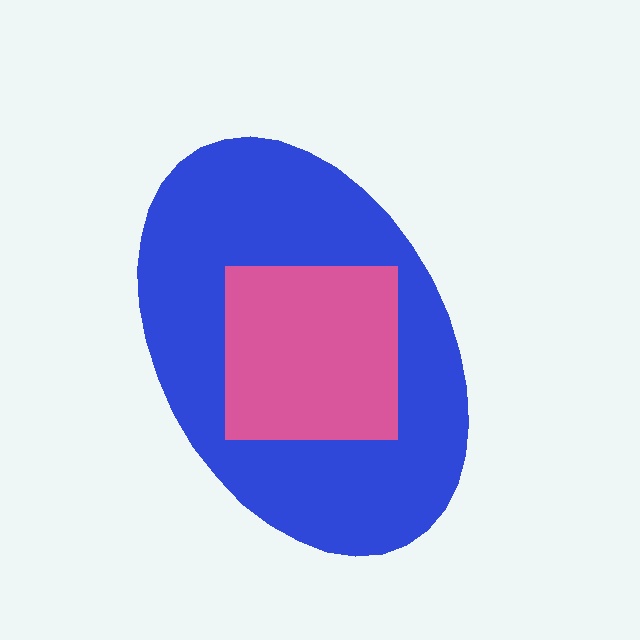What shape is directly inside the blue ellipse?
The pink square.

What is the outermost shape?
The blue ellipse.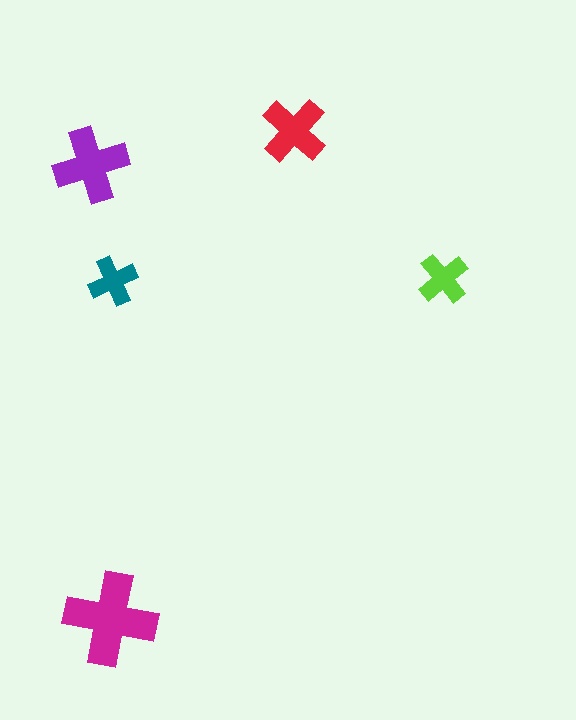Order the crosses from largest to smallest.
the magenta one, the purple one, the red one, the lime one, the teal one.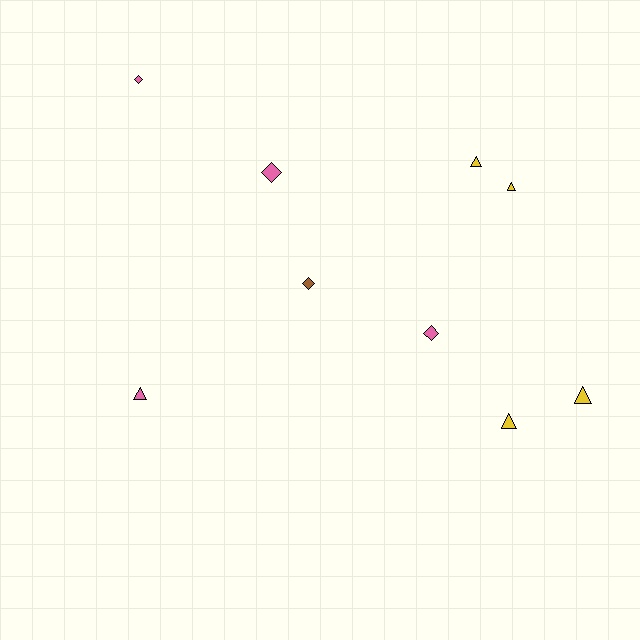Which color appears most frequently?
Yellow, with 4 objects.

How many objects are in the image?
There are 9 objects.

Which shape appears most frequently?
Triangle, with 5 objects.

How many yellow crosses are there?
There are no yellow crosses.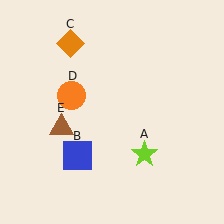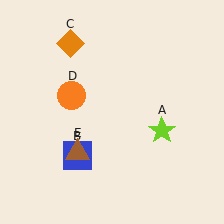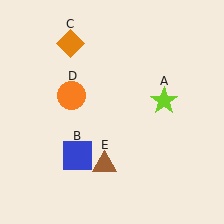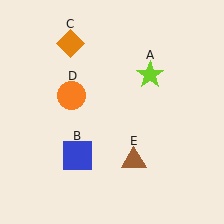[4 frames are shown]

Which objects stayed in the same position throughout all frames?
Blue square (object B) and orange diamond (object C) and orange circle (object D) remained stationary.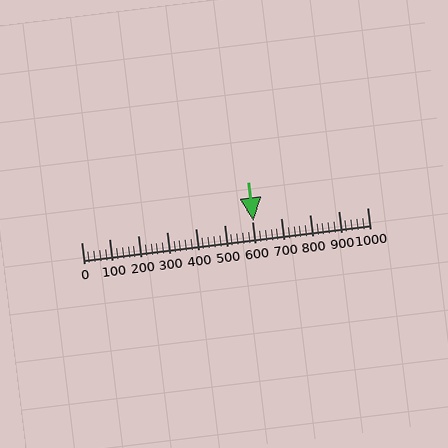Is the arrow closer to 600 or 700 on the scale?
The arrow is closer to 600.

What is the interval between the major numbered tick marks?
The major tick marks are spaced 100 units apart.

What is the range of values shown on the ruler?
The ruler shows values from 0 to 1000.